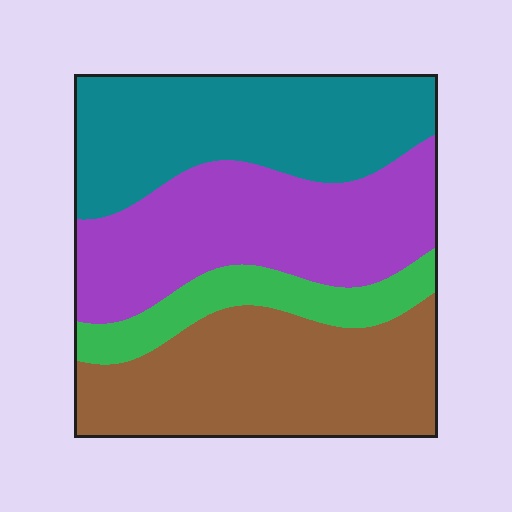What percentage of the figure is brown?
Brown takes up about one third (1/3) of the figure.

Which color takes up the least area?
Green, at roughly 10%.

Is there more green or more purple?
Purple.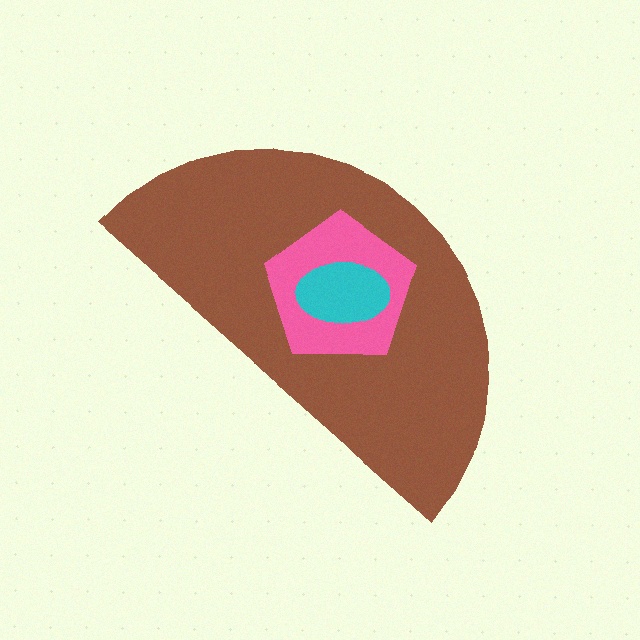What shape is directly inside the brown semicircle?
The pink pentagon.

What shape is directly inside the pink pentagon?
The cyan ellipse.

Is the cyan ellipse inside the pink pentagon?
Yes.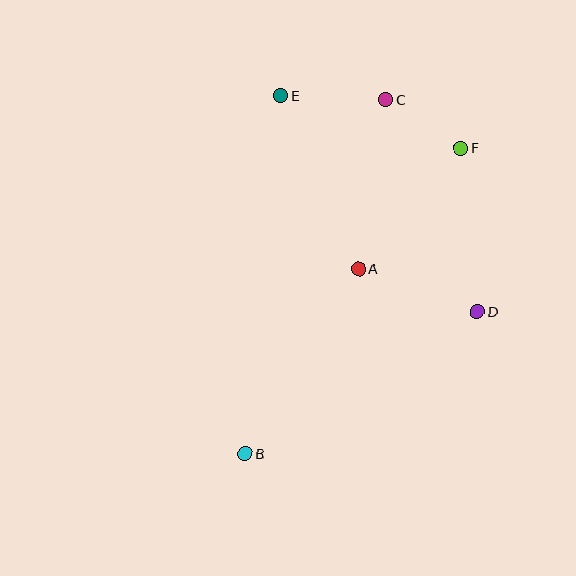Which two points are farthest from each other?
Points B and C are farthest from each other.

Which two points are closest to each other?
Points C and F are closest to each other.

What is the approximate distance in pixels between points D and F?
The distance between D and F is approximately 165 pixels.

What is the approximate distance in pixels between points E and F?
The distance between E and F is approximately 187 pixels.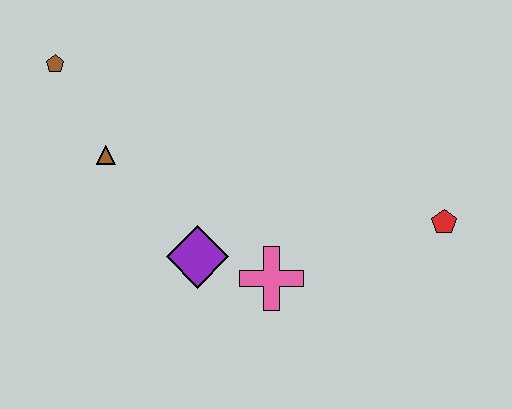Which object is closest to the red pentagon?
The pink cross is closest to the red pentagon.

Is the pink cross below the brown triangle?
Yes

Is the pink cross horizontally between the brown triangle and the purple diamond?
No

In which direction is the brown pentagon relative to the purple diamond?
The brown pentagon is above the purple diamond.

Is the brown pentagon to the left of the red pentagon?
Yes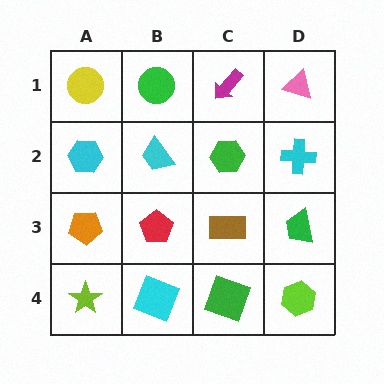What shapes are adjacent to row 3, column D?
A cyan cross (row 2, column D), a lime hexagon (row 4, column D), a brown rectangle (row 3, column C).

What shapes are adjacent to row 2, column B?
A green circle (row 1, column B), a red pentagon (row 3, column B), a cyan hexagon (row 2, column A), a green hexagon (row 2, column C).